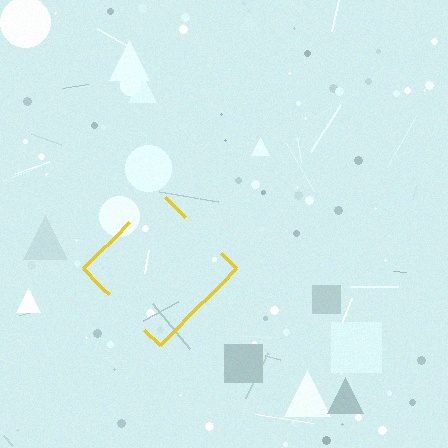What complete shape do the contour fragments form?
The contour fragments form a diamond.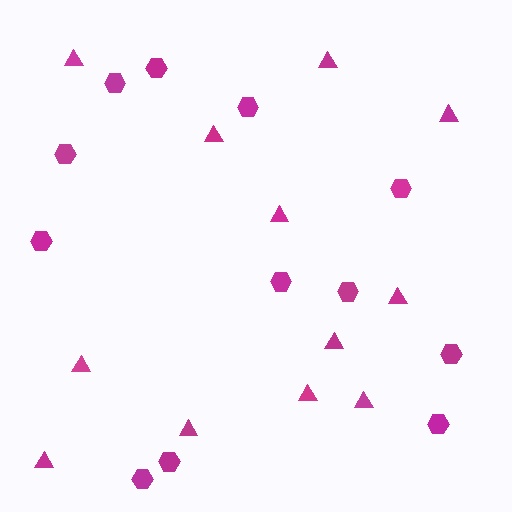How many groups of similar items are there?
There are 2 groups: one group of triangles (12) and one group of hexagons (12).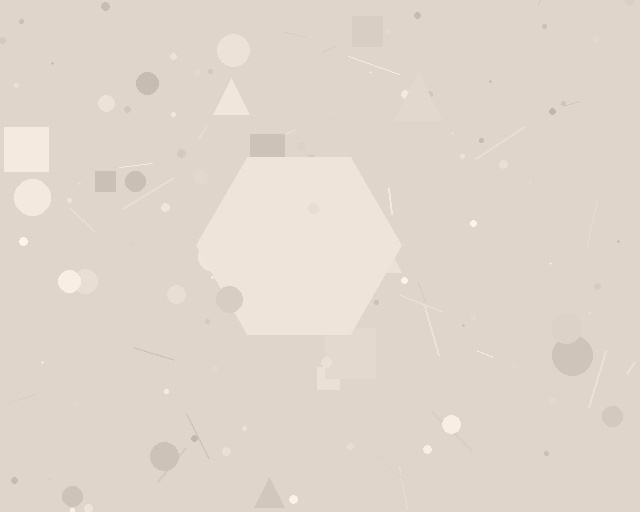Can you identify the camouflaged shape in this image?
The camouflaged shape is a hexagon.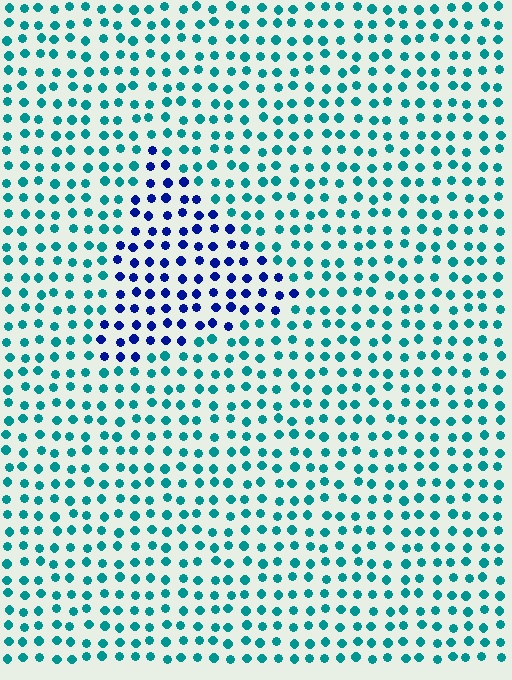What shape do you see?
I see a triangle.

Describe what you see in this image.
The image is filled with small teal elements in a uniform arrangement. A triangle-shaped region is visible where the elements are tinted to a slightly different hue, forming a subtle color boundary.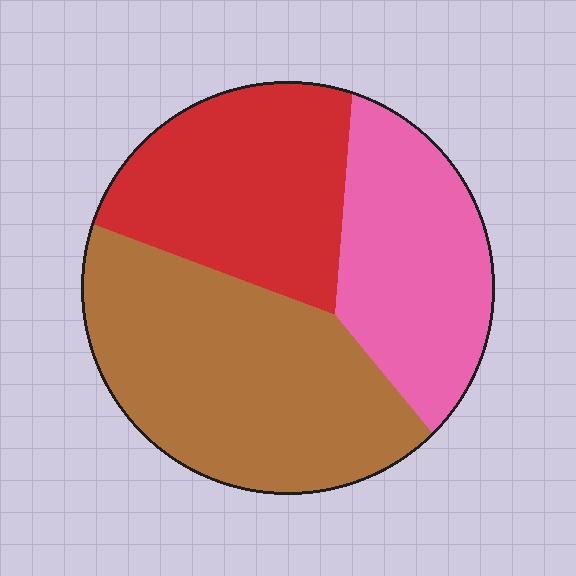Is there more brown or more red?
Brown.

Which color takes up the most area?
Brown, at roughly 45%.